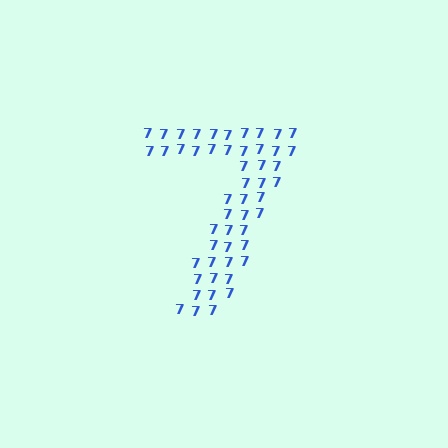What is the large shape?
The large shape is the digit 7.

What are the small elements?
The small elements are digit 7's.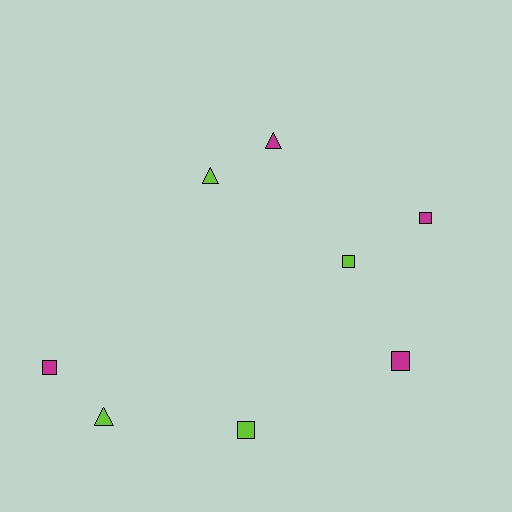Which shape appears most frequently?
Square, with 5 objects.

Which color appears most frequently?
Lime, with 4 objects.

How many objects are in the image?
There are 8 objects.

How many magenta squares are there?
There are 3 magenta squares.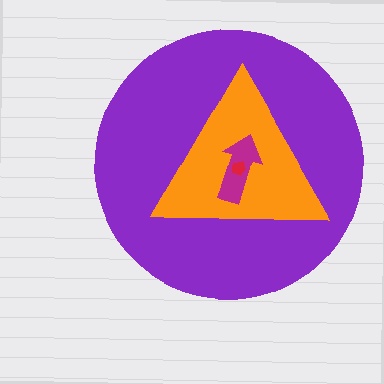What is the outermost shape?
The purple circle.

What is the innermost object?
The red pentagon.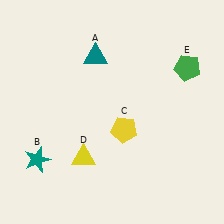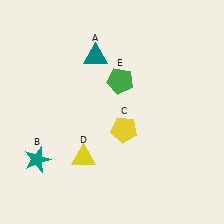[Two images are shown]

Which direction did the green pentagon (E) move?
The green pentagon (E) moved left.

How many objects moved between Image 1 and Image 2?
1 object moved between the two images.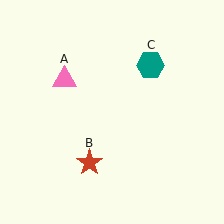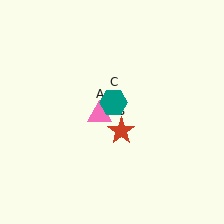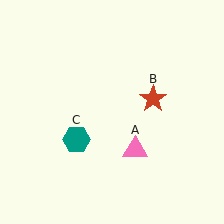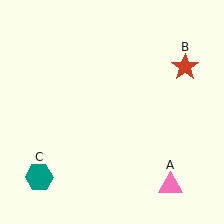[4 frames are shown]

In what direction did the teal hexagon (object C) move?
The teal hexagon (object C) moved down and to the left.